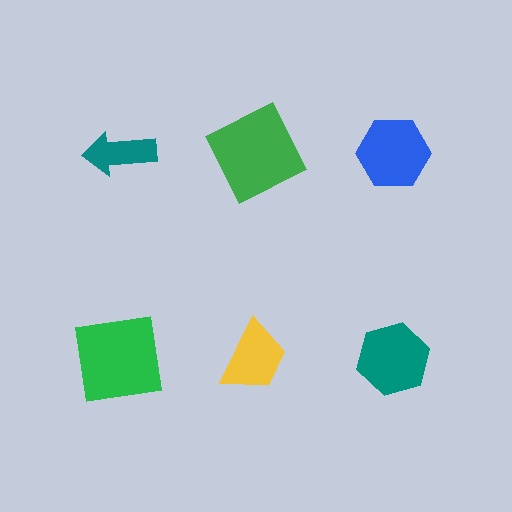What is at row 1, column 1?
A teal arrow.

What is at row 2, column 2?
A yellow trapezoid.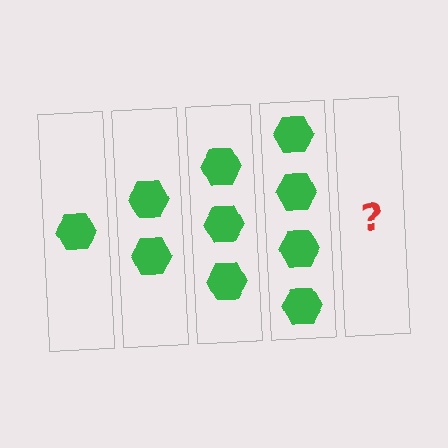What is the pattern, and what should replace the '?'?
The pattern is that each step adds one more hexagon. The '?' should be 5 hexagons.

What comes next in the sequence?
The next element should be 5 hexagons.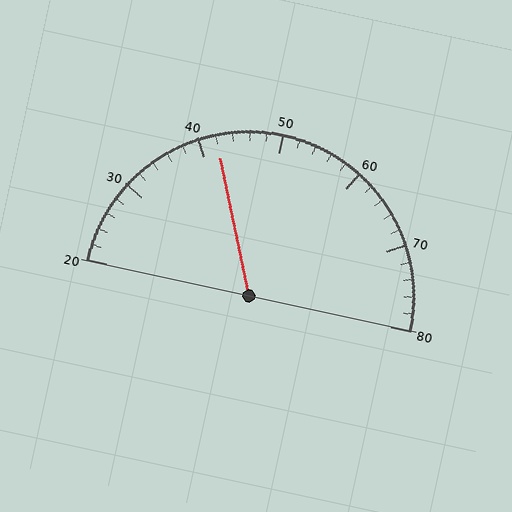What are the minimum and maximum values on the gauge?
The gauge ranges from 20 to 80.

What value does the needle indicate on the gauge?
The needle indicates approximately 42.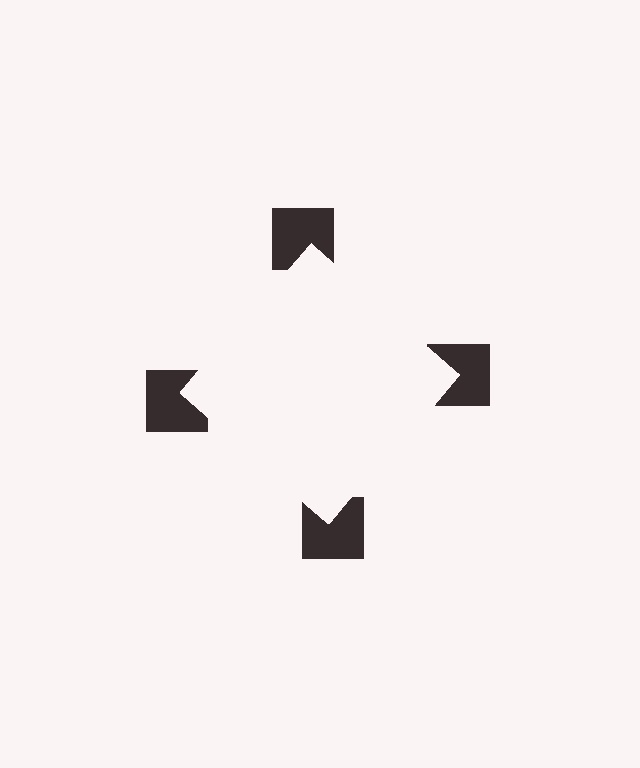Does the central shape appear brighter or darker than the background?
It typically appears slightly brighter than the background, even though no actual brightness change is drawn.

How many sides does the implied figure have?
4 sides.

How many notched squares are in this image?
There are 4 — one at each vertex of the illusory square.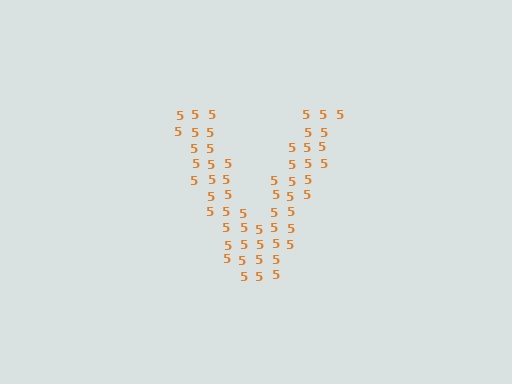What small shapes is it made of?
It is made of small digit 5's.